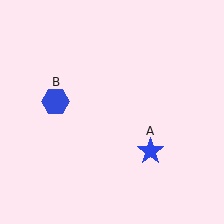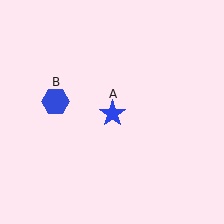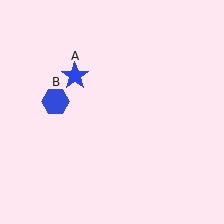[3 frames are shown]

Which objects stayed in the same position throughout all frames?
Blue hexagon (object B) remained stationary.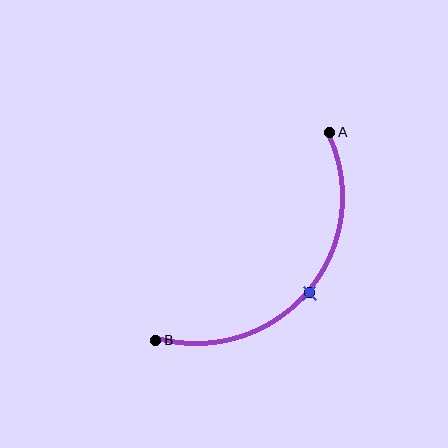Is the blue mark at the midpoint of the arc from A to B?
Yes. The blue mark lies on the arc at equal arc-length from both A and B — it is the arc midpoint.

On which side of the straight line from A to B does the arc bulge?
The arc bulges below and to the right of the straight line connecting A and B.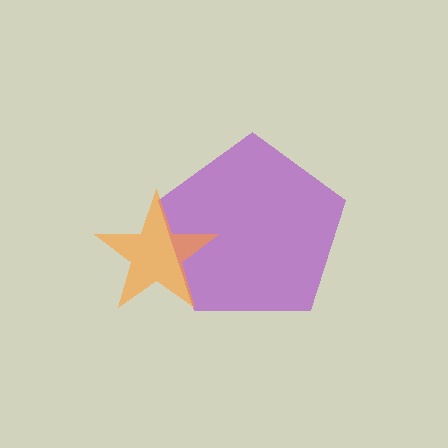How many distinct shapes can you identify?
There are 2 distinct shapes: a purple pentagon, an orange star.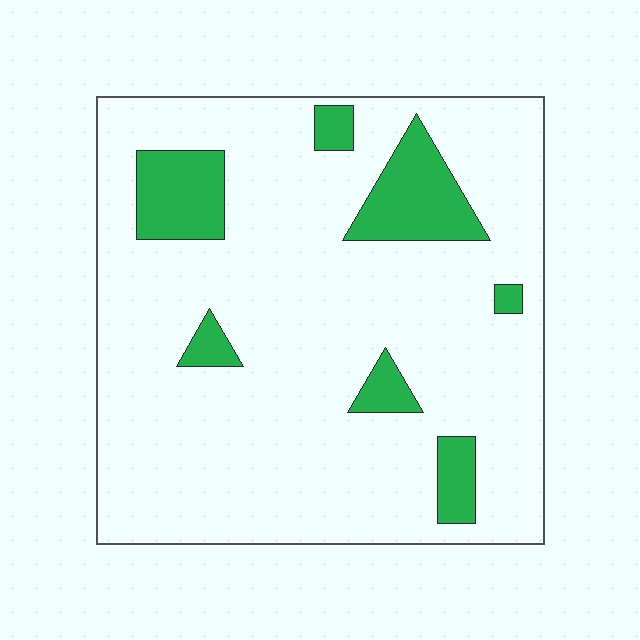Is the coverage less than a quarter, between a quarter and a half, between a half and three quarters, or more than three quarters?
Less than a quarter.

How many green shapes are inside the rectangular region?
7.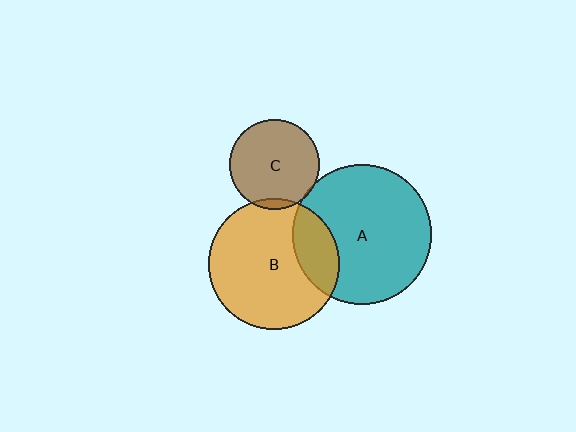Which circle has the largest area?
Circle A (teal).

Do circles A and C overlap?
Yes.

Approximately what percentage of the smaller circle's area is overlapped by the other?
Approximately 5%.